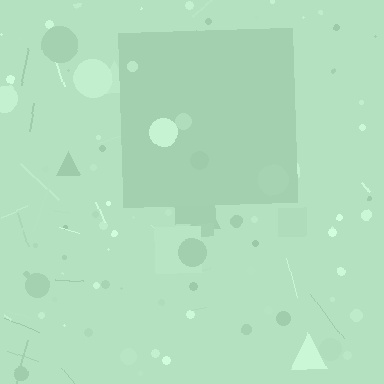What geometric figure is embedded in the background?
A square is embedded in the background.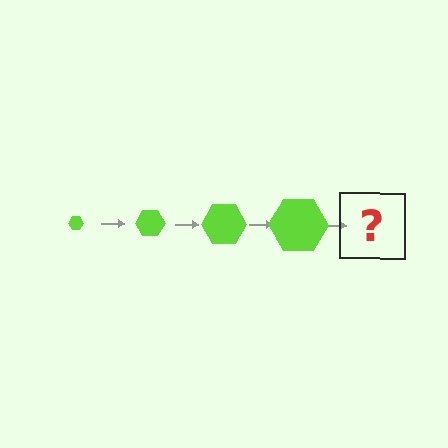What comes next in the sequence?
The next element should be a lime hexagon, larger than the previous one.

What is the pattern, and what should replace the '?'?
The pattern is that the hexagon gets progressively larger each step. The '?' should be a lime hexagon, larger than the previous one.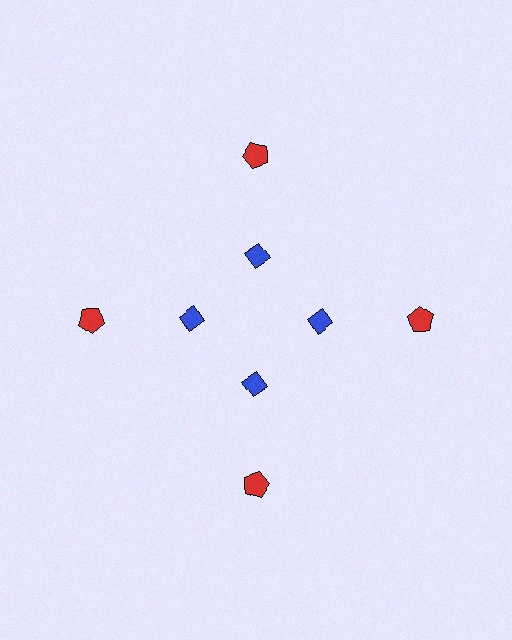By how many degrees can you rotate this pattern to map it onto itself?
The pattern maps onto itself every 90 degrees of rotation.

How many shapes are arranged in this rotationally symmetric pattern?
There are 8 shapes, arranged in 4 groups of 2.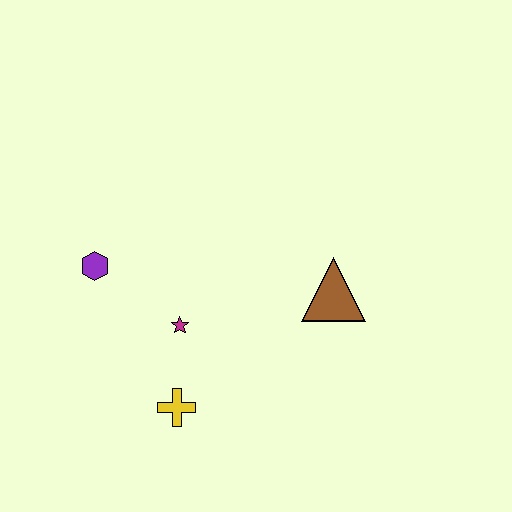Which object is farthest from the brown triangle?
The purple hexagon is farthest from the brown triangle.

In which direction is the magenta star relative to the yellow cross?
The magenta star is above the yellow cross.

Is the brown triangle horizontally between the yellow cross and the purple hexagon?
No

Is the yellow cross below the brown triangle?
Yes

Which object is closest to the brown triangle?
The magenta star is closest to the brown triangle.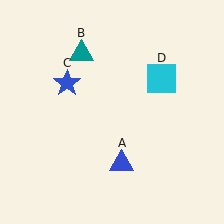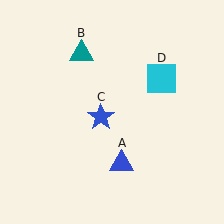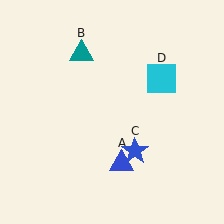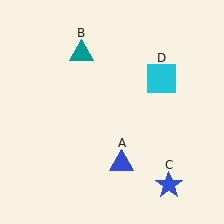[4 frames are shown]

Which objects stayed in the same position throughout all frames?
Blue triangle (object A) and teal triangle (object B) and cyan square (object D) remained stationary.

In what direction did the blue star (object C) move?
The blue star (object C) moved down and to the right.